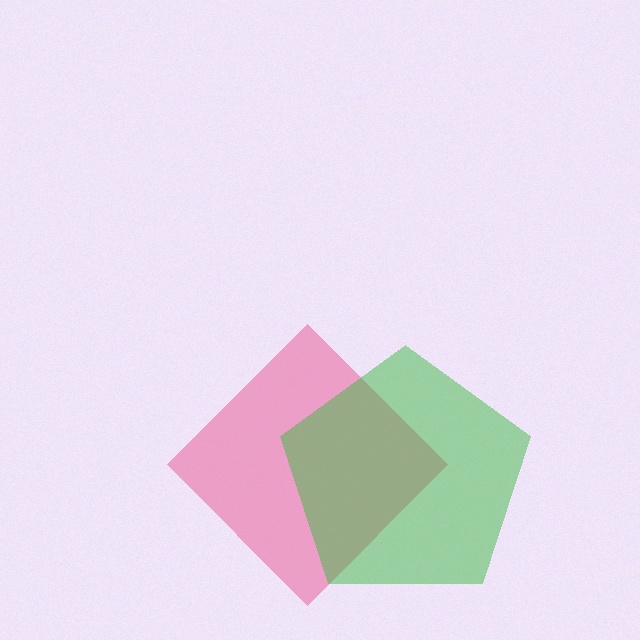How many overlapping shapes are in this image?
There are 2 overlapping shapes in the image.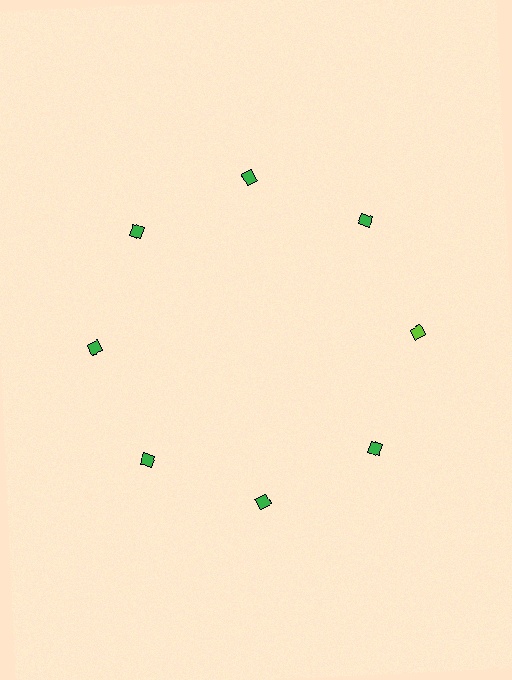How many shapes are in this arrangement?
There are 8 shapes arranged in a ring pattern.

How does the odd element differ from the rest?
It has a different color: lime instead of green.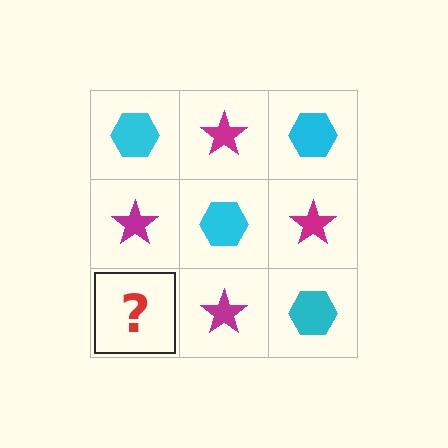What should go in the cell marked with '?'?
The missing cell should contain a cyan hexagon.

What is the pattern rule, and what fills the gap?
The rule is that it alternates cyan hexagon and magenta star in a checkerboard pattern. The gap should be filled with a cyan hexagon.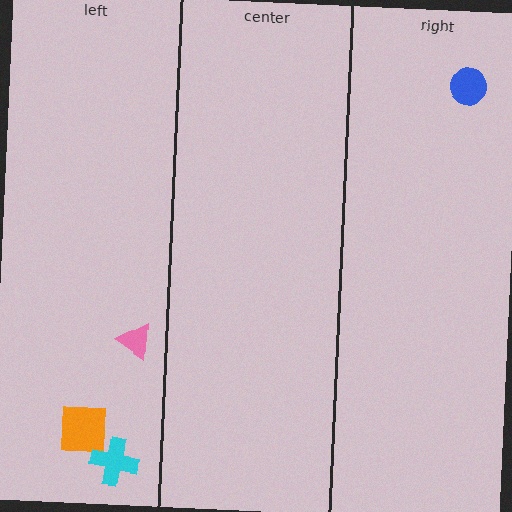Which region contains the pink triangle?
The left region.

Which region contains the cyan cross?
The left region.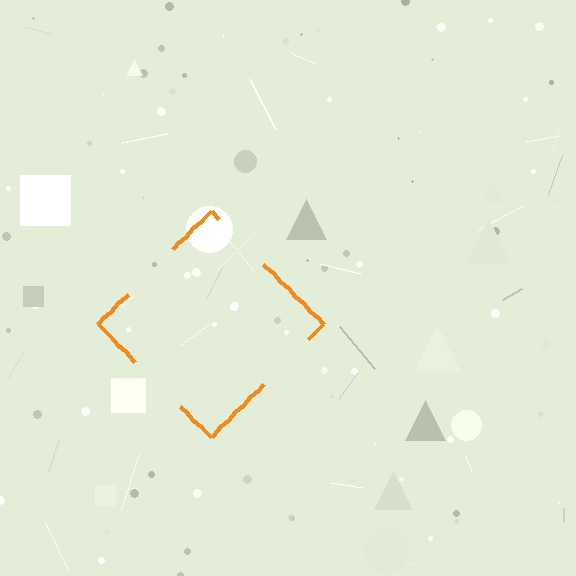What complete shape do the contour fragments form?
The contour fragments form a diamond.